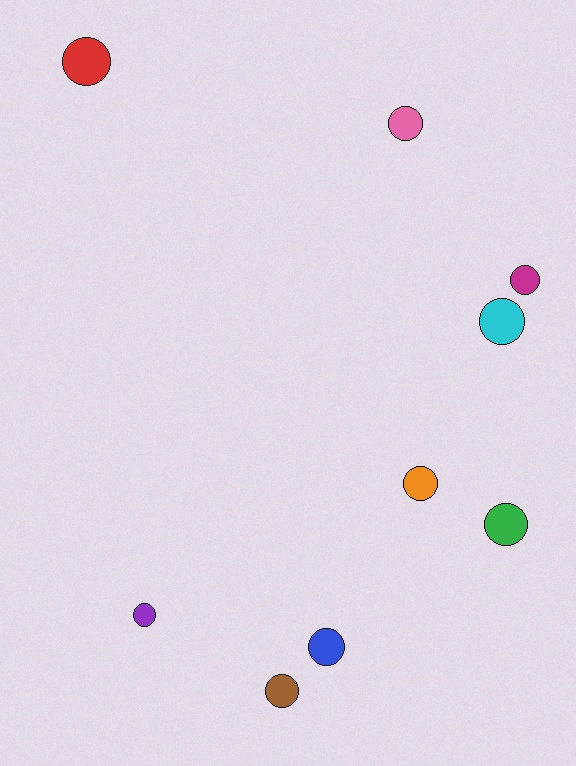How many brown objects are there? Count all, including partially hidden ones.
There is 1 brown object.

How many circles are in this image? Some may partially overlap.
There are 9 circles.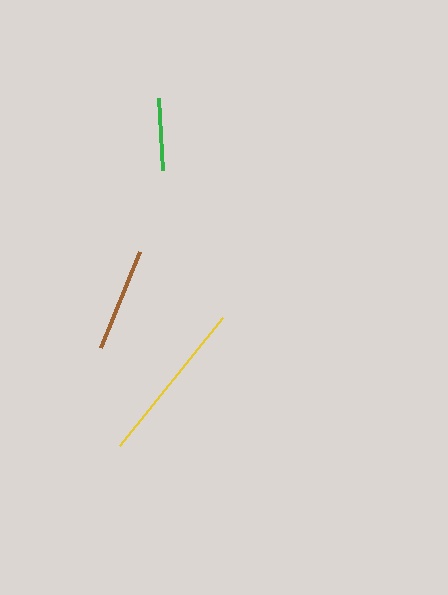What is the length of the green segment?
The green segment is approximately 72 pixels long.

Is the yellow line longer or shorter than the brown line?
The yellow line is longer than the brown line.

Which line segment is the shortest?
The green line is the shortest at approximately 72 pixels.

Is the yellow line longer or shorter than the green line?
The yellow line is longer than the green line.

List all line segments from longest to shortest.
From longest to shortest: yellow, brown, green.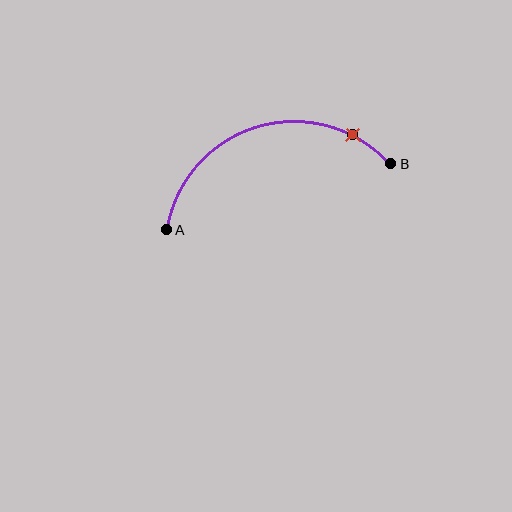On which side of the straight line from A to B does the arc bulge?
The arc bulges above the straight line connecting A and B.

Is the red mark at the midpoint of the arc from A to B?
No. The red mark lies on the arc but is closer to endpoint B. The arc midpoint would be at the point on the curve equidistant along the arc from both A and B.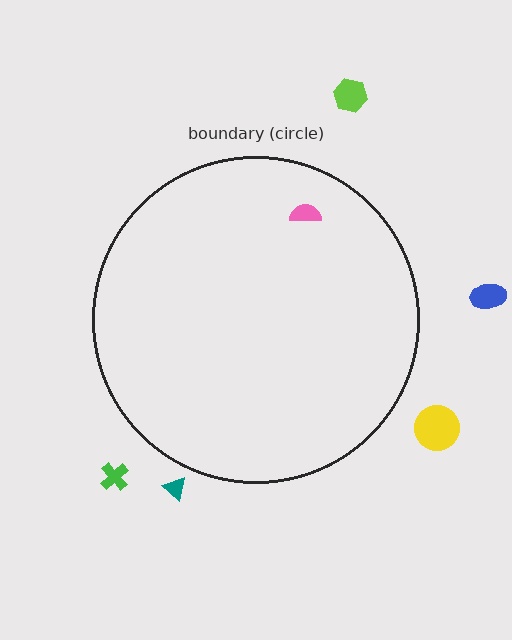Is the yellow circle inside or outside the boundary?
Outside.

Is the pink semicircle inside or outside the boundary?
Inside.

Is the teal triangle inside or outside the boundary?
Outside.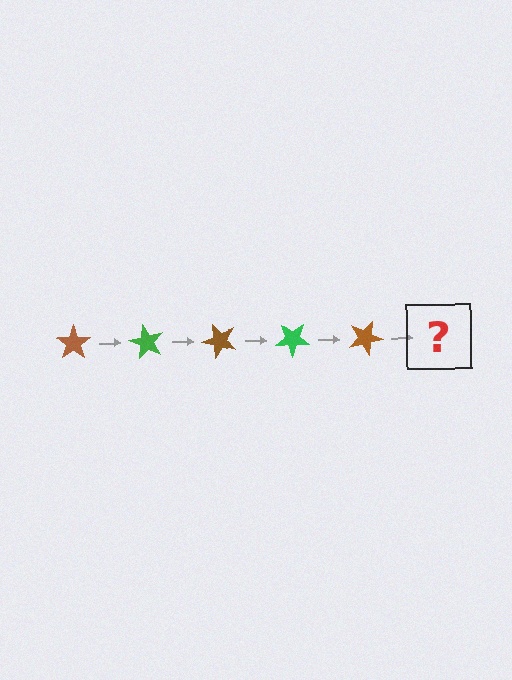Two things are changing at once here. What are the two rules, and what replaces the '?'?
The two rules are that it rotates 60 degrees each step and the color cycles through brown and green. The '?' should be a green star, rotated 300 degrees from the start.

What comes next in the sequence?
The next element should be a green star, rotated 300 degrees from the start.